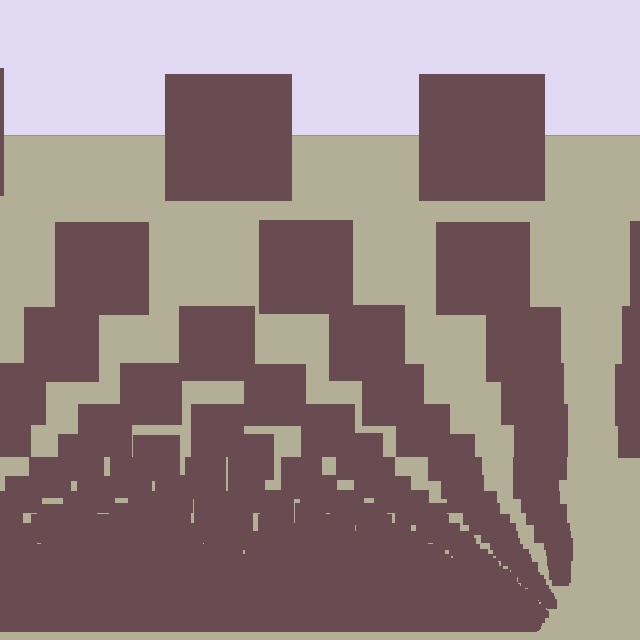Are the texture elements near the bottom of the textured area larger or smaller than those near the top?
Smaller. The gradient is inverted — elements near the bottom are smaller and denser.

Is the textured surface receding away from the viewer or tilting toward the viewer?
The surface appears to tilt toward the viewer. Texture elements get larger and sparser toward the top.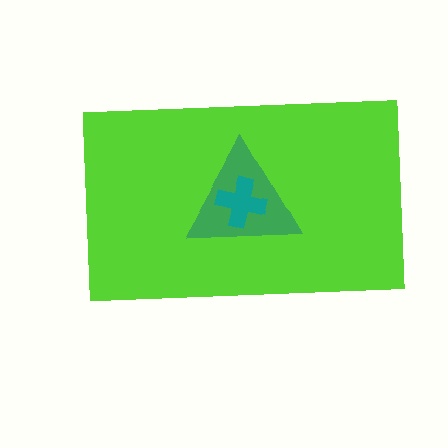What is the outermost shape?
The lime rectangle.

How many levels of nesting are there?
3.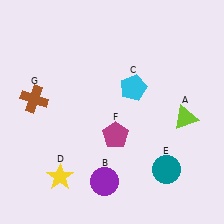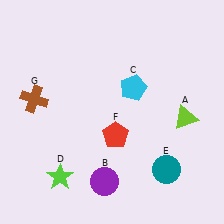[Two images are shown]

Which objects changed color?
D changed from yellow to lime. F changed from magenta to red.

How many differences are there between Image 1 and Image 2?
There are 2 differences between the two images.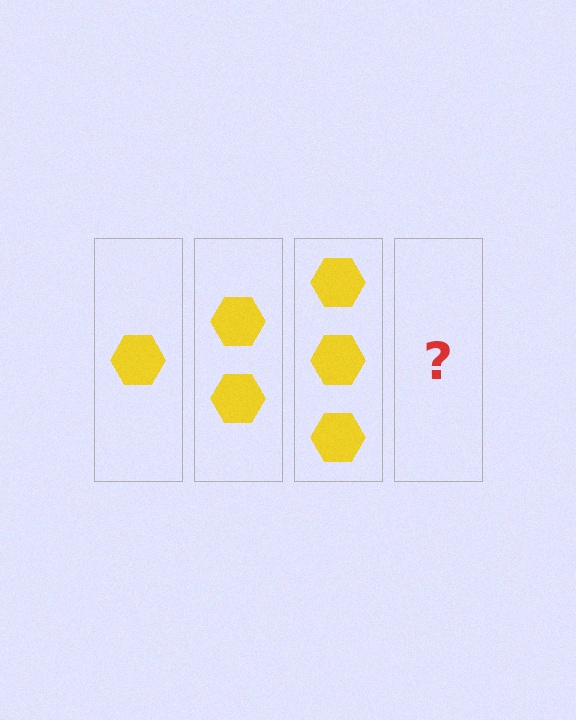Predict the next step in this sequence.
The next step is 4 hexagons.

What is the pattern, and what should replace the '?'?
The pattern is that each step adds one more hexagon. The '?' should be 4 hexagons.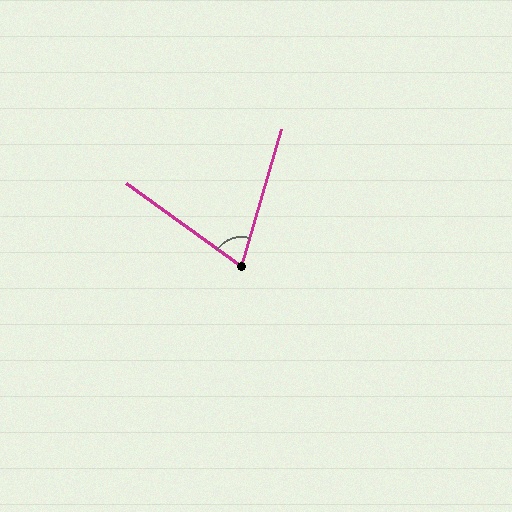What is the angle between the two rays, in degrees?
Approximately 70 degrees.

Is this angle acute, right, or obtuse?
It is acute.